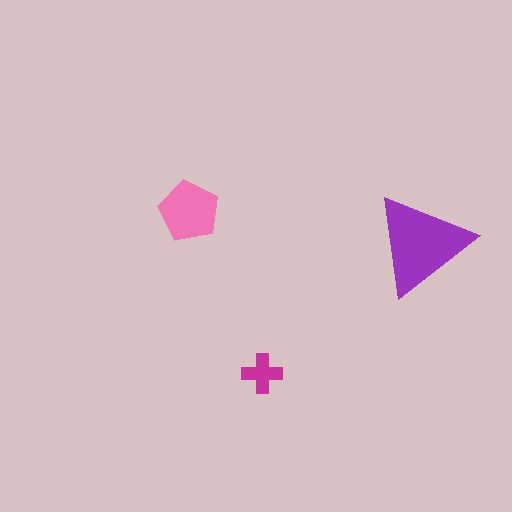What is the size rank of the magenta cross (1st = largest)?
3rd.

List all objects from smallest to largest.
The magenta cross, the pink pentagon, the purple triangle.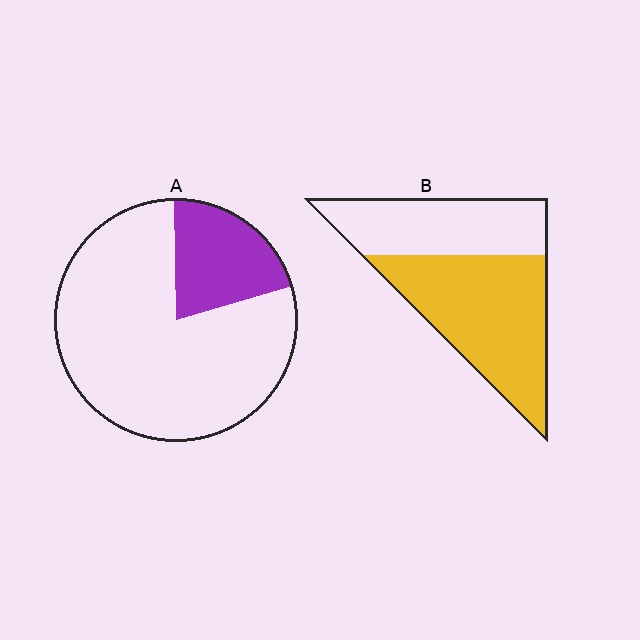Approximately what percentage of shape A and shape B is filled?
A is approximately 20% and B is approximately 60%.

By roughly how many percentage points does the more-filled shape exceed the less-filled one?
By roughly 40 percentage points (B over A).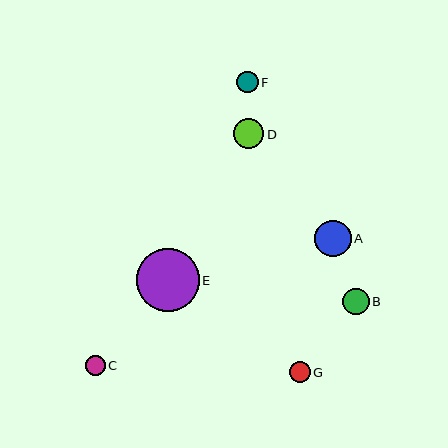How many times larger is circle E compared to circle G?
Circle E is approximately 3.1 times the size of circle G.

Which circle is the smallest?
Circle C is the smallest with a size of approximately 20 pixels.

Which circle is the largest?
Circle E is the largest with a size of approximately 63 pixels.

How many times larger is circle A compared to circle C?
Circle A is approximately 1.8 times the size of circle C.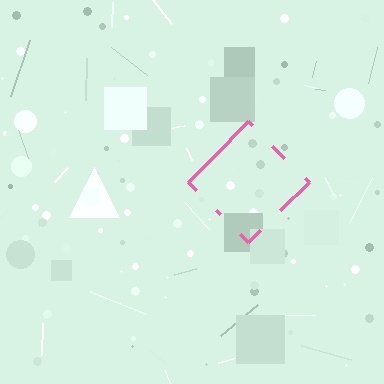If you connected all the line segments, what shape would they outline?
They would outline a diamond.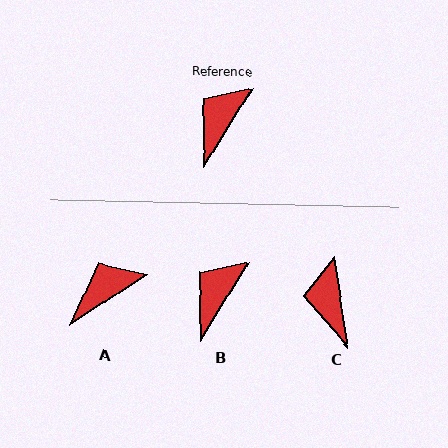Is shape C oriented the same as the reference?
No, it is off by about 40 degrees.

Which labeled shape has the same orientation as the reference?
B.